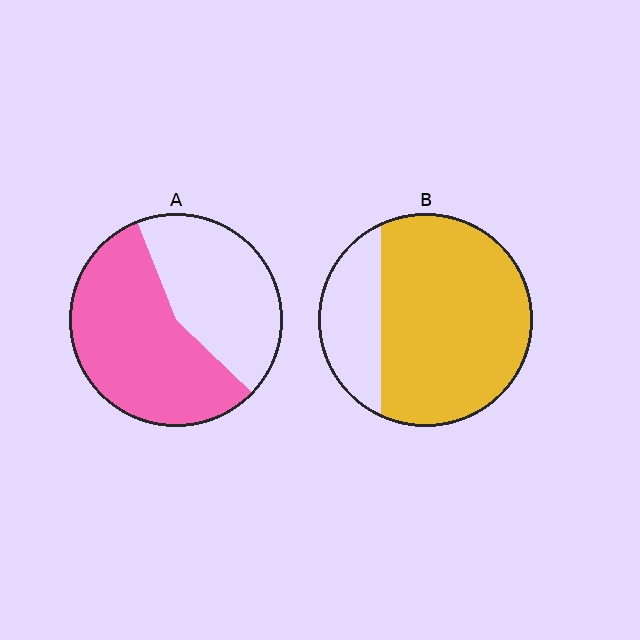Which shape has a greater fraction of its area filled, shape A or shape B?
Shape B.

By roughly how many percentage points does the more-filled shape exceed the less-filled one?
By roughly 20 percentage points (B over A).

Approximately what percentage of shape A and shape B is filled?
A is approximately 55% and B is approximately 75%.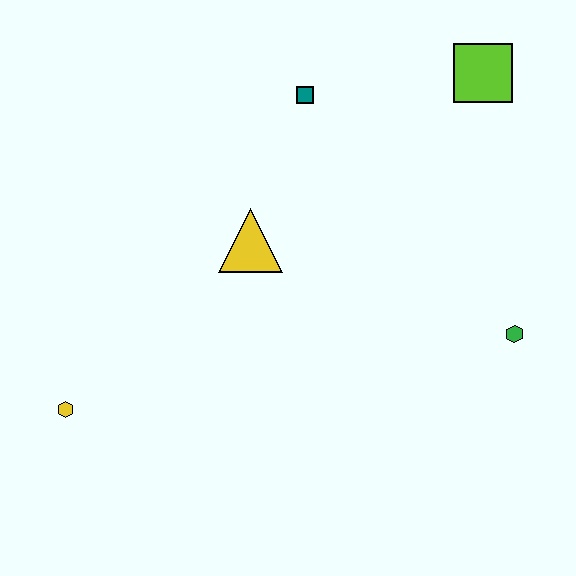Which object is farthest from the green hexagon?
The yellow hexagon is farthest from the green hexagon.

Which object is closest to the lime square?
The teal square is closest to the lime square.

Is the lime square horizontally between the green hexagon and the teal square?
Yes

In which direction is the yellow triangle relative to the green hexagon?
The yellow triangle is to the left of the green hexagon.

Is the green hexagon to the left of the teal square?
No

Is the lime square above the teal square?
Yes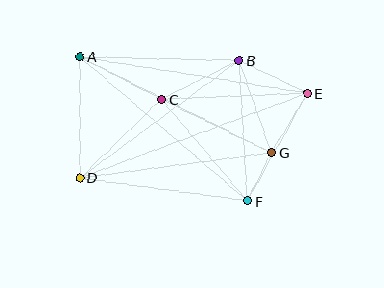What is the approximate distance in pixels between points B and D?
The distance between B and D is approximately 198 pixels.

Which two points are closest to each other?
Points F and G are closest to each other.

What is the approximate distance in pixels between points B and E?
The distance between B and E is approximately 76 pixels.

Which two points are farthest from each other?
Points D and E are farthest from each other.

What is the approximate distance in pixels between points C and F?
The distance between C and F is approximately 133 pixels.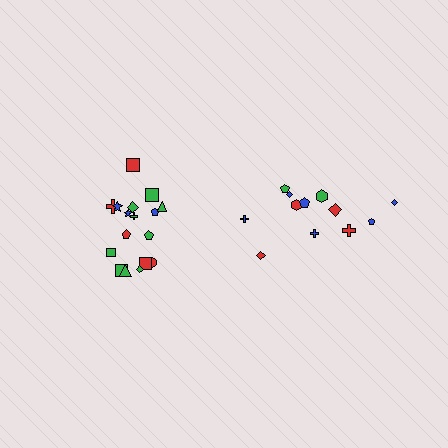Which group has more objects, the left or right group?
The left group.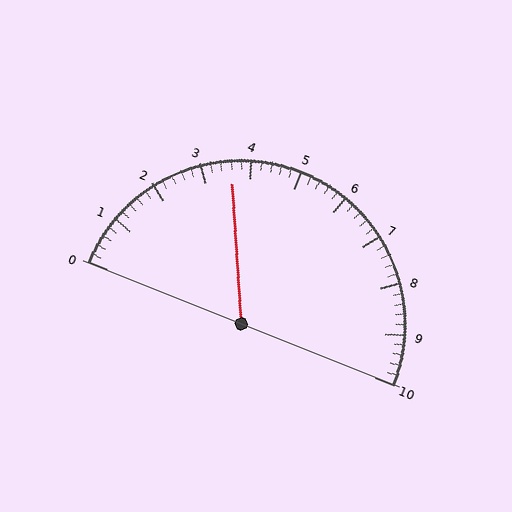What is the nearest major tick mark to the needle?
The nearest major tick mark is 4.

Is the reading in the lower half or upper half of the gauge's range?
The reading is in the lower half of the range (0 to 10).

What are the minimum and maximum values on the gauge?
The gauge ranges from 0 to 10.